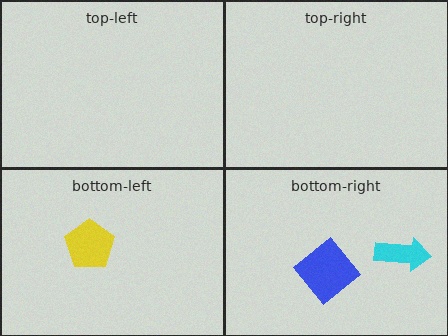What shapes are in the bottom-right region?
The cyan arrow, the blue diamond.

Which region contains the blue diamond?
The bottom-right region.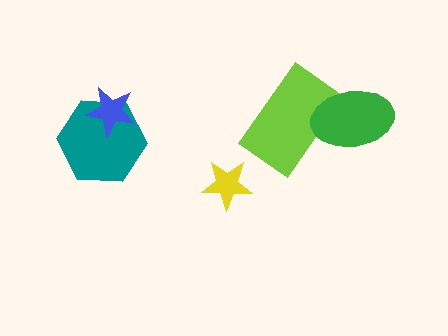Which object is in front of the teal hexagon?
The blue star is in front of the teal hexagon.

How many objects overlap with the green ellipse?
1 object overlaps with the green ellipse.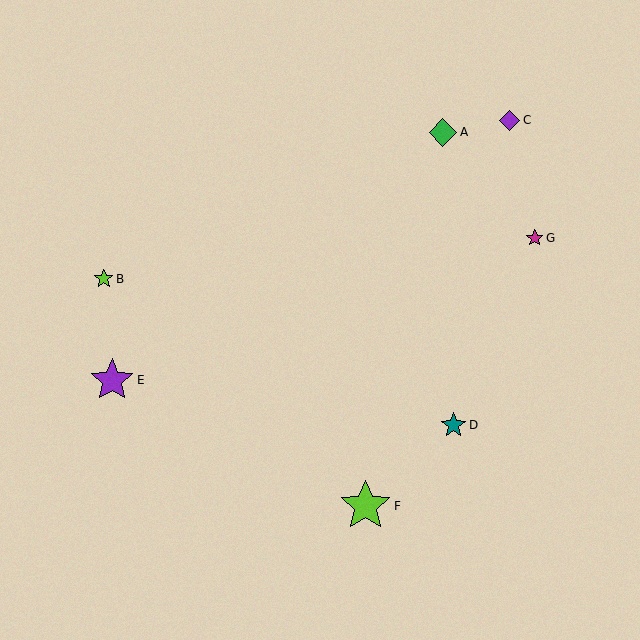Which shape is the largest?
The lime star (labeled F) is the largest.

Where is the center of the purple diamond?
The center of the purple diamond is at (510, 120).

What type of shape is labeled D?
Shape D is a teal star.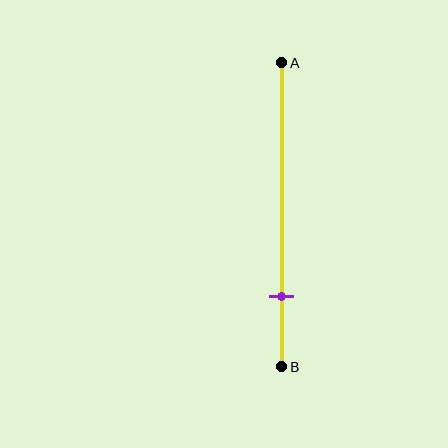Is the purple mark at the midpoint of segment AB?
No, the mark is at about 75% from A, not at the 50% midpoint.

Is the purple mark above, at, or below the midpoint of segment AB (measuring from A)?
The purple mark is below the midpoint of segment AB.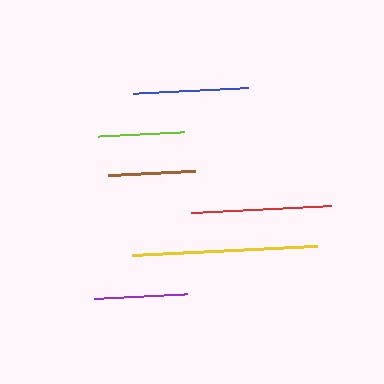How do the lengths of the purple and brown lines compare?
The purple and brown lines are approximately the same length.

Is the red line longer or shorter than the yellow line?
The yellow line is longer than the red line.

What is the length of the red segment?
The red segment is approximately 140 pixels long.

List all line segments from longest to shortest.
From longest to shortest: yellow, red, blue, purple, brown, lime.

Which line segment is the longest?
The yellow line is the longest at approximately 185 pixels.